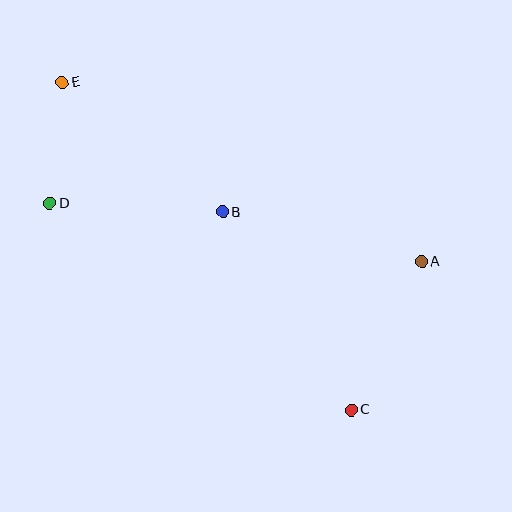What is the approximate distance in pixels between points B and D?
The distance between B and D is approximately 173 pixels.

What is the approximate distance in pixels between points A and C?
The distance between A and C is approximately 164 pixels.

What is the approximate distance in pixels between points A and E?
The distance between A and E is approximately 401 pixels.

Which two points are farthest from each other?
Points C and E are farthest from each other.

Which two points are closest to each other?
Points D and E are closest to each other.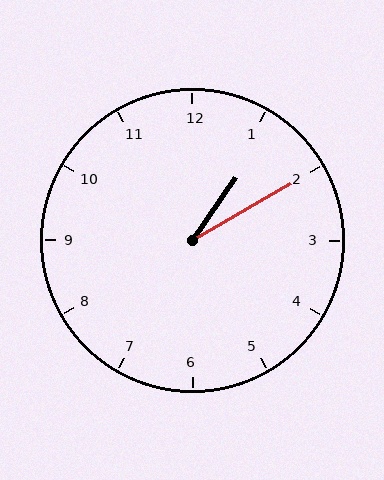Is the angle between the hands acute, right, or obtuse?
It is acute.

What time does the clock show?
1:10.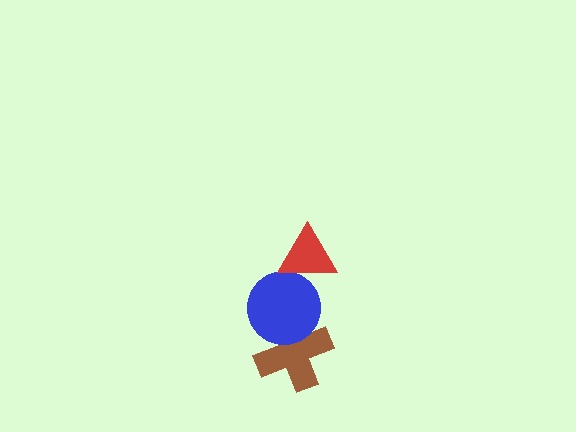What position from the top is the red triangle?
The red triangle is 1st from the top.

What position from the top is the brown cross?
The brown cross is 3rd from the top.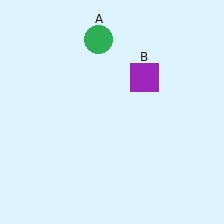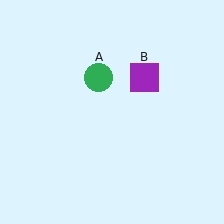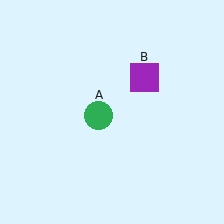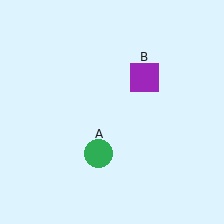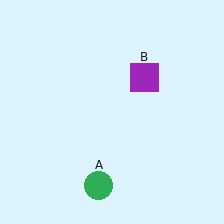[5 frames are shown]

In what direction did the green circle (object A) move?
The green circle (object A) moved down.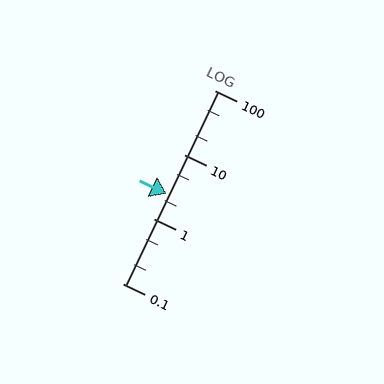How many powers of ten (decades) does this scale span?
The scale spans 3 decades, from 0.1 to 100.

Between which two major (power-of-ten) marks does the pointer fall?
The pointer is between 1 and 10.